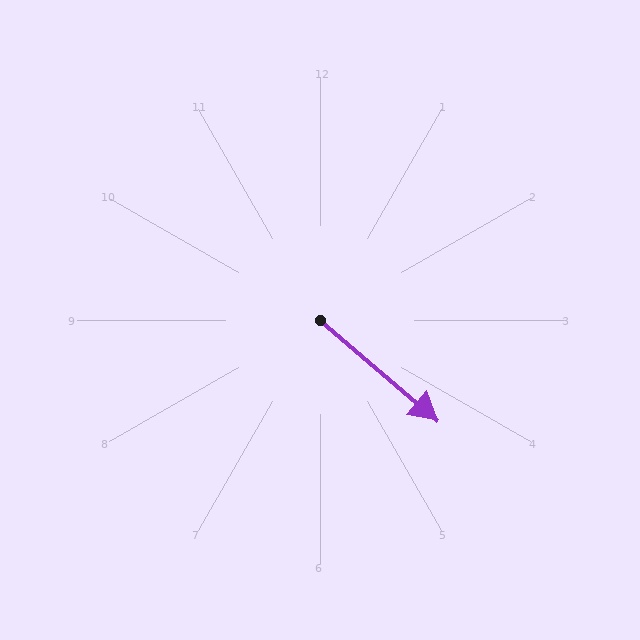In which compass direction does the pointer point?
Southeast.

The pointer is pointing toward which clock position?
Roughly 4 o'clock.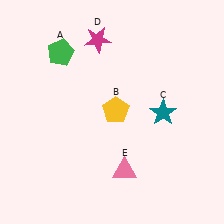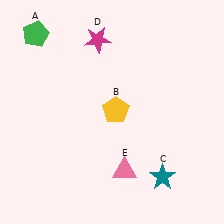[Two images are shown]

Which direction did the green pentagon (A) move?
The green pentagon (A) moved left.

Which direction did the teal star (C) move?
The teal star (C) moved down.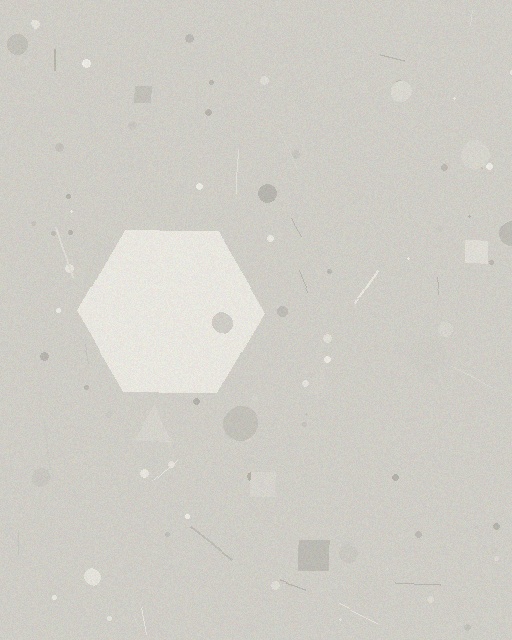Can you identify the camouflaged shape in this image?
The camouflaged shape is a hexagon.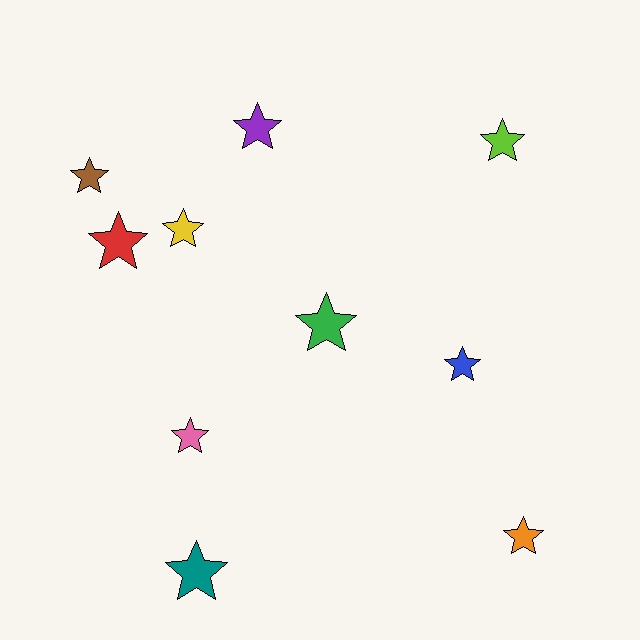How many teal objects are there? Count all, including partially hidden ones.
There is 1 teal object.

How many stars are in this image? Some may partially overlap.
There are 10 stars.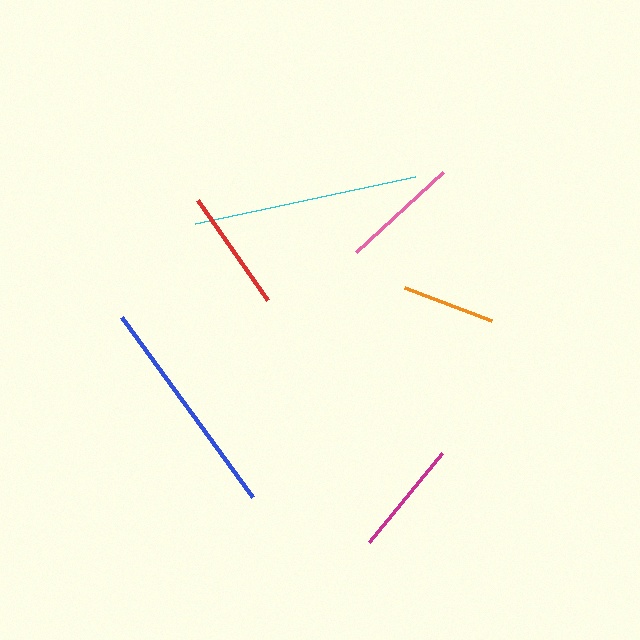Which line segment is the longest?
The cyan line is the longest at approximately 224 pixels.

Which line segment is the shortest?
The orange line is the shortest at approximately 93 pixels.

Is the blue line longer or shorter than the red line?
The blue line is longer than the red line.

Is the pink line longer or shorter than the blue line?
The blue line is longer than the pink line.